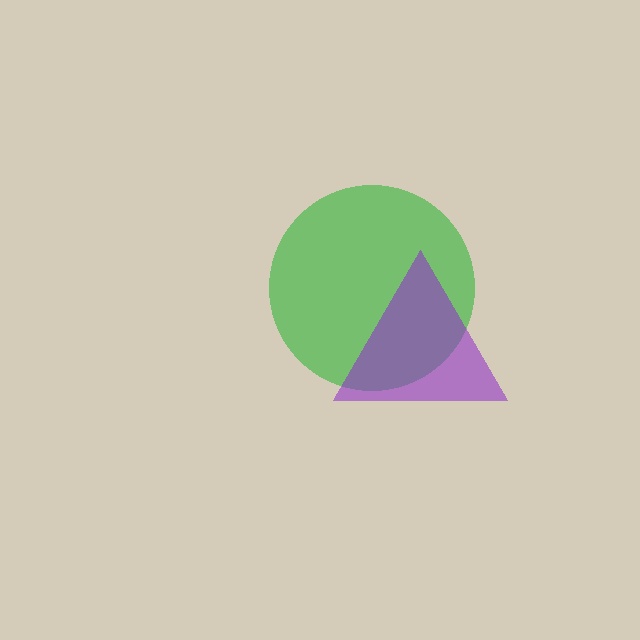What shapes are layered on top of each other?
The layered shapes are: a green circle, a purple triangle.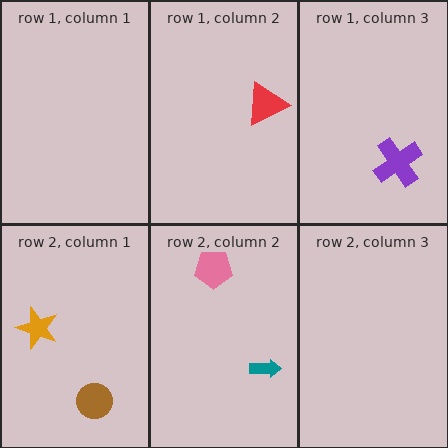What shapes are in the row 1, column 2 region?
The red triangle.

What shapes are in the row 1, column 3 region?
The purple cross.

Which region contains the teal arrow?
The row 2, column 2 region.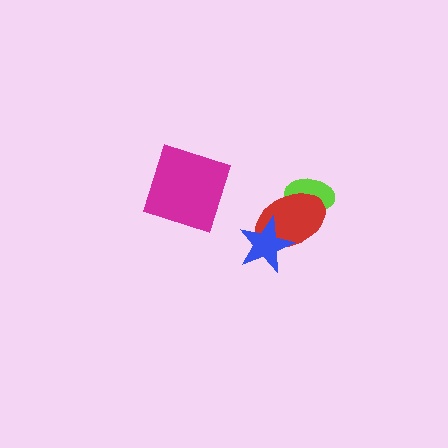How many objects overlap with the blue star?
1 object overlaps with the blue star.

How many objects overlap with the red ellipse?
2 objects overlap with the red ellipse.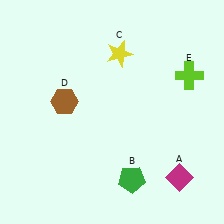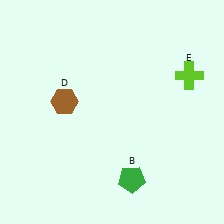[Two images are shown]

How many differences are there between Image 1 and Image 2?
There are 2 differences between the two images.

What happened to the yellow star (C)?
The yellow star (C) was removed in Image 2. It was in the top-right area of Image 1.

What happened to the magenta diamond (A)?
The magenta diamond (A) was removed in Image 2. It was in the bottom-right area of Image 1.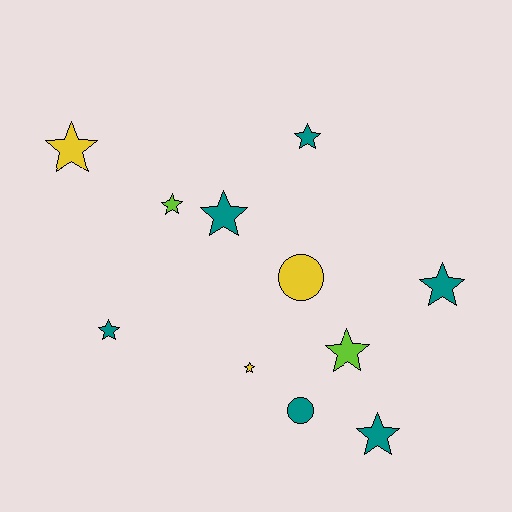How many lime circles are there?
There are no lime circles.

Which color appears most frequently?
Teal, with 6 objects.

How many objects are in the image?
There are 11 objects.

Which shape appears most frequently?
Star, with 9 objects.